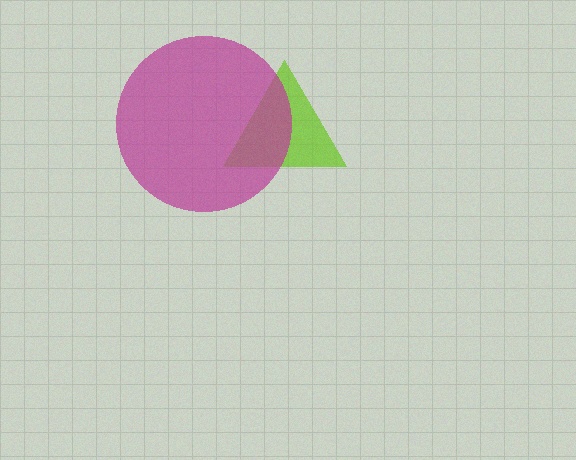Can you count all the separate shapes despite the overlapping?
Yes, there are 2 separate shapes.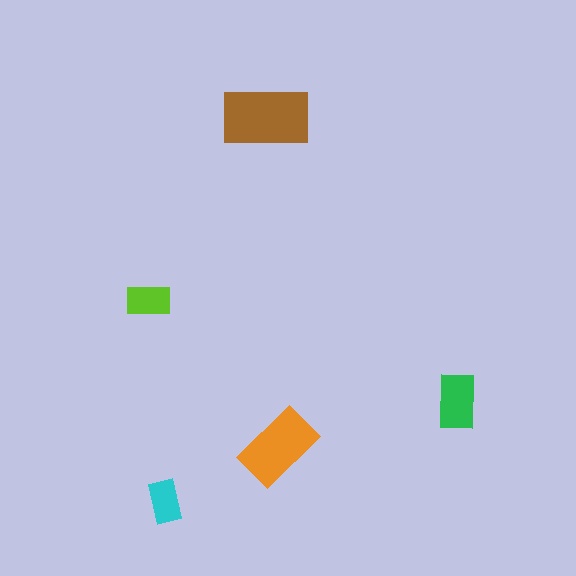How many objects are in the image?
There are 5 objects in the image.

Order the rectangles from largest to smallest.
the brown one, the orange one, the green one, the lime one, the cyan one.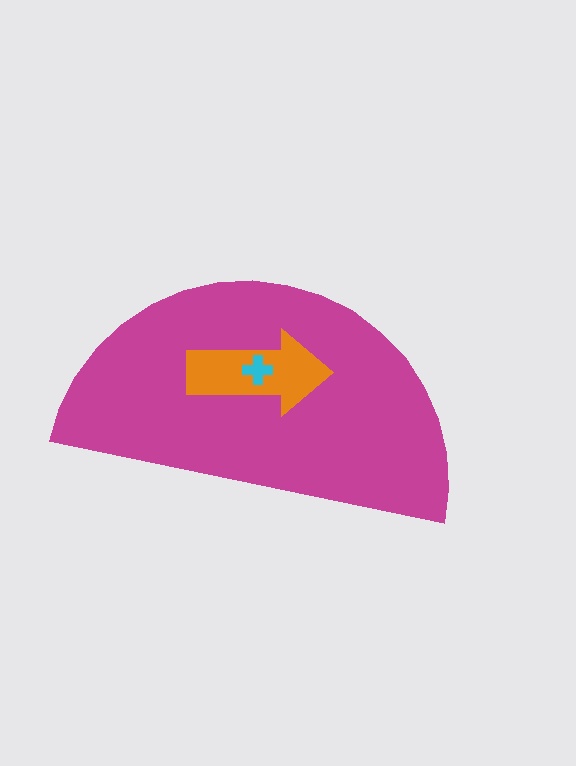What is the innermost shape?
The cyan cross.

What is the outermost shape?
The magenta semicircle.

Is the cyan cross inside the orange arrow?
Yes.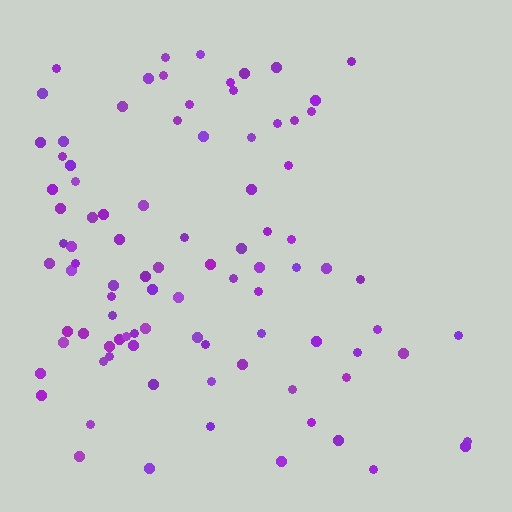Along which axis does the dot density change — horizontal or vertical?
Horizontal.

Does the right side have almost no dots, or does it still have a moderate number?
Still a moderate number, just noticeably fewer than the left.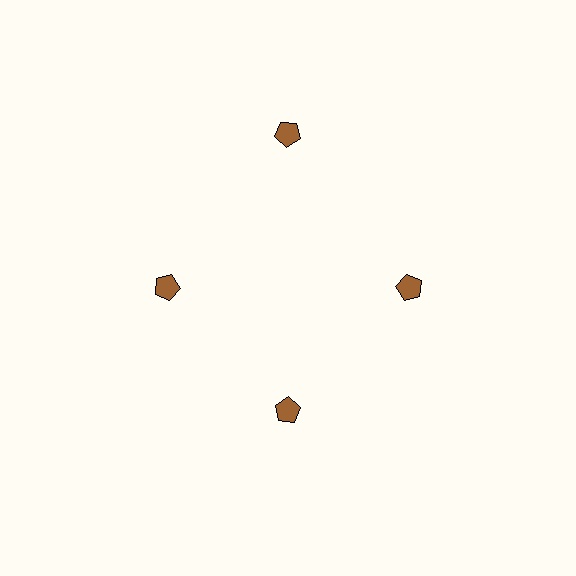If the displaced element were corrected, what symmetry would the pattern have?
It would have 4-fold rotational symmetry — the pattern would map onto itself every 90 degrees.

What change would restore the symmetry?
The symmetry would be restored by moving it inward, back onto the ring so that all 4 pentagons sit at equal angles and equal distance from the center.